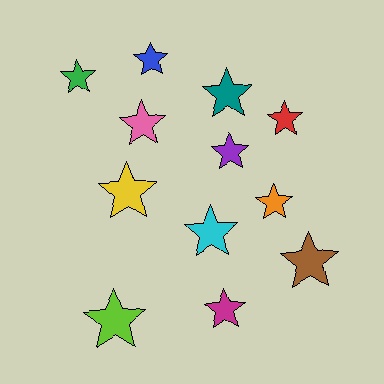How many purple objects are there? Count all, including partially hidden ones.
There is 1 purple object.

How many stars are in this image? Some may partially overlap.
There are 12 stars.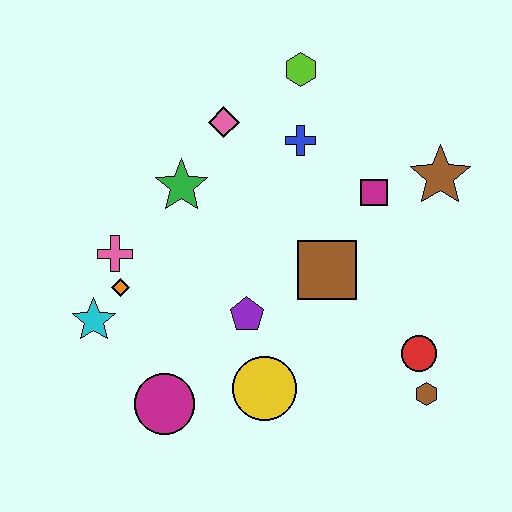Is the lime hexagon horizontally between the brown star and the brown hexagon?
No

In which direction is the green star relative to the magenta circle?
The green star is above the magenta circle.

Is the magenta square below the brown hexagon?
No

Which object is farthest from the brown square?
The cyan star is farthest from the brown square.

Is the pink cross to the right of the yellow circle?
No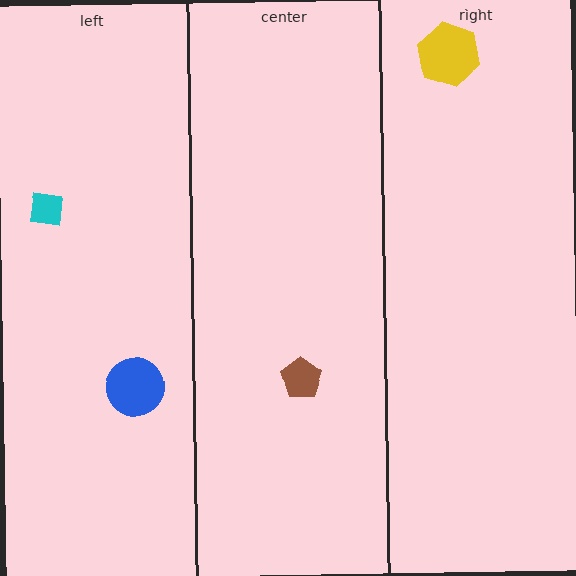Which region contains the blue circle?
The left region.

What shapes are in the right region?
The yellow hexagon.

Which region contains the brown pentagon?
The center region.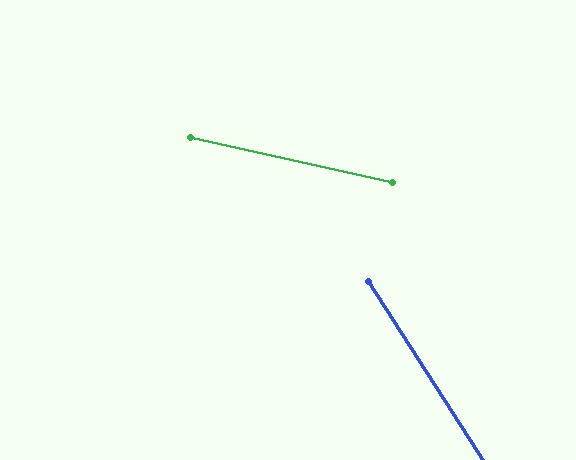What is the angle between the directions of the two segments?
Approximately 44 degrees.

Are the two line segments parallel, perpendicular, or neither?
Neither parallel nor perpendicular — they differ by about 44°.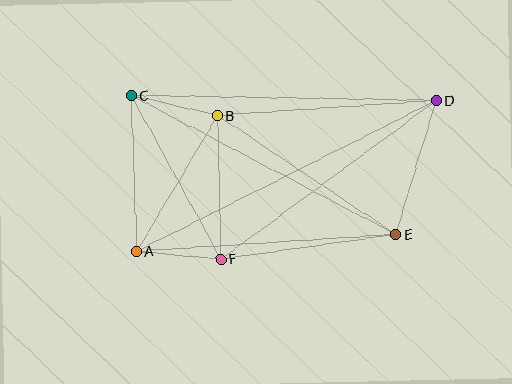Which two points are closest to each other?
Points A and F are closest to each other.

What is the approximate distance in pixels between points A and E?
The distance between A and E is approximately 260 pixels.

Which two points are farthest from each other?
Points A and D are farthest from each other.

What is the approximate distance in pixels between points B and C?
The distance between B and C is approximately 89 pixels.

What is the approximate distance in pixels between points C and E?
The distance between C and E is approximately 299 pixels.